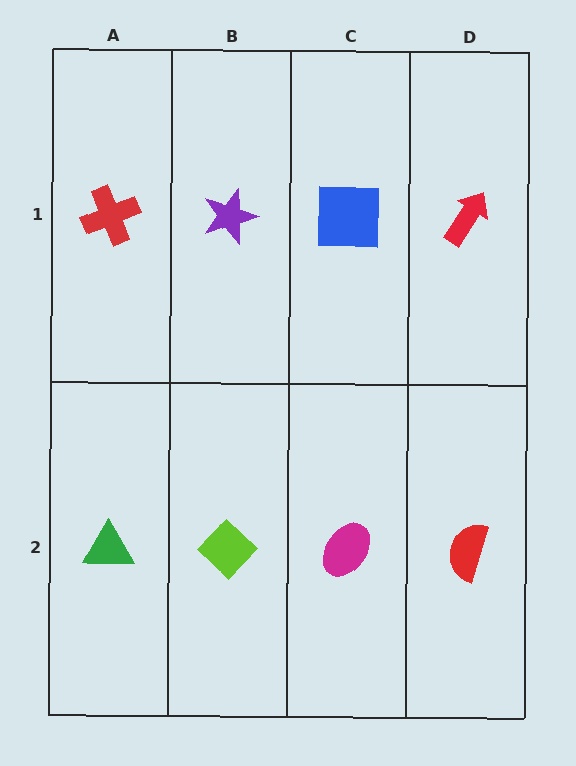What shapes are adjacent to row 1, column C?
A magenta ellipse (row 2, column C), a purple star (row 1, column B), a red arrow (row 1, column D).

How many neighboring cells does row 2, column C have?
3.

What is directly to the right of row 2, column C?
A red semicircle.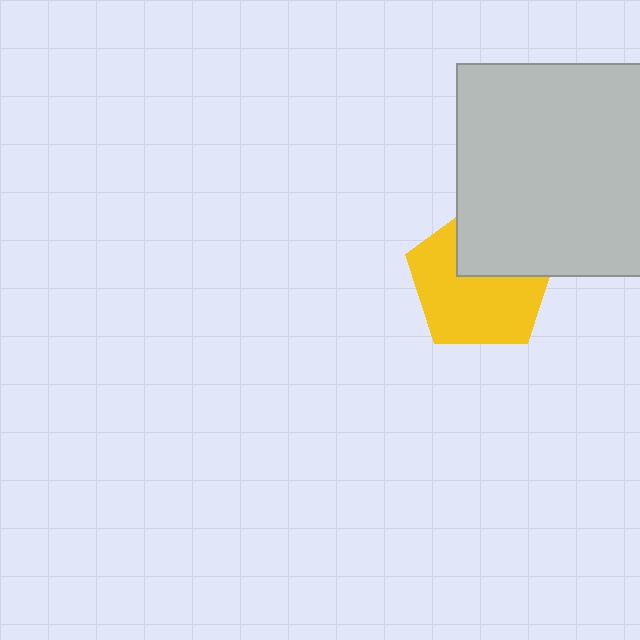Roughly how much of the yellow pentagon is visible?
About half of it is visible (roughly 64%).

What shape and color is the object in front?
The object in front is a light gray rectangle.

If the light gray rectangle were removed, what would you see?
You would see the complete yellow pentagon.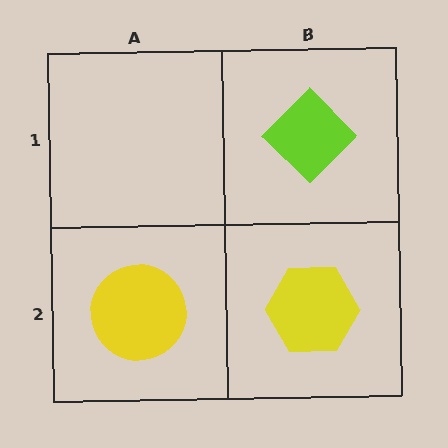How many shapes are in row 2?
2 shapes.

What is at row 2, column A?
A yellow circle.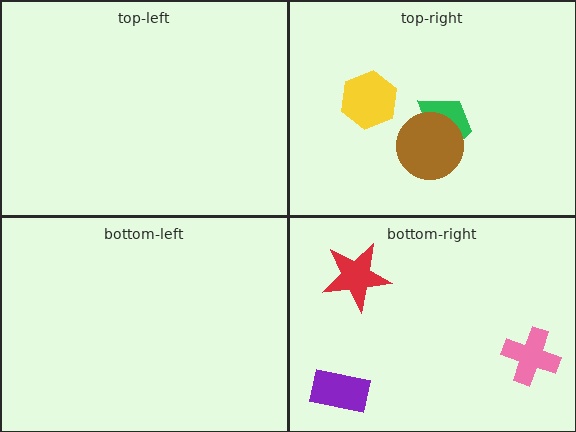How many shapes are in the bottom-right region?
3.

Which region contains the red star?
The bottom-right region.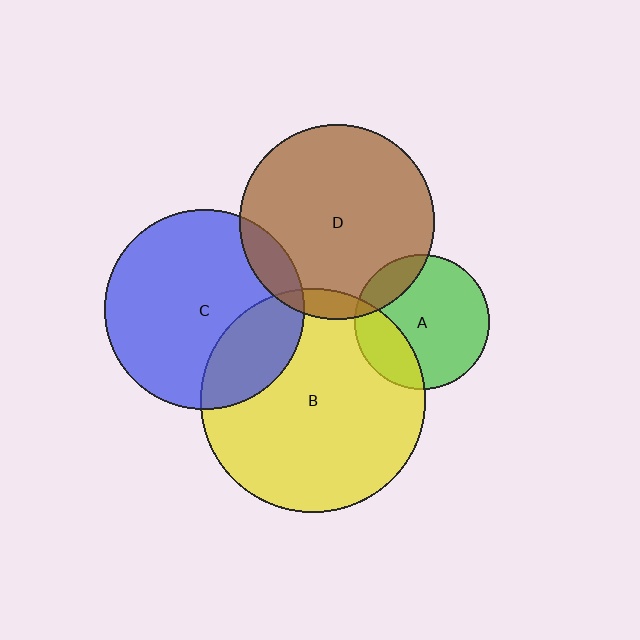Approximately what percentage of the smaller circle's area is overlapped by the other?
Approximately 15%.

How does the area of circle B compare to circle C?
Approximately 1.3 times.